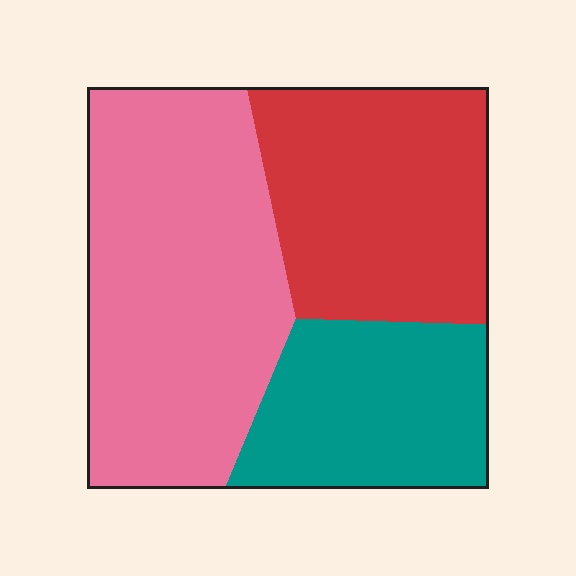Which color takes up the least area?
Teal, at roughly 25%.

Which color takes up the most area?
Pink, at roughly 45%.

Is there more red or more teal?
Red.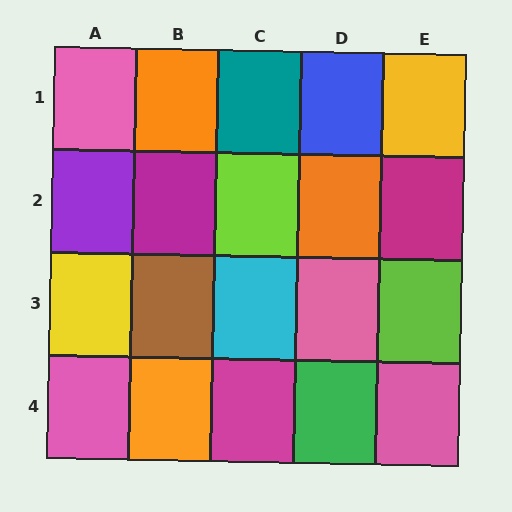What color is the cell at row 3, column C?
Cyan.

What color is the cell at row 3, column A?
Yellow.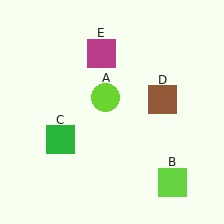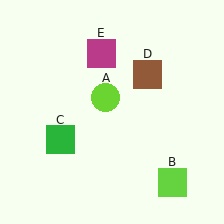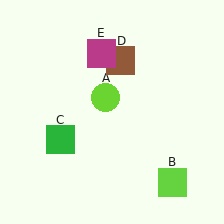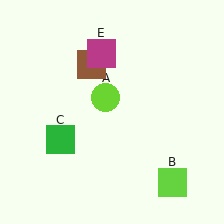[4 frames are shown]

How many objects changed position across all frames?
1 object changed position: brown square (object D).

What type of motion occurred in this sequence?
The brown square (object D) rotated counterclockwise around the center of the scene.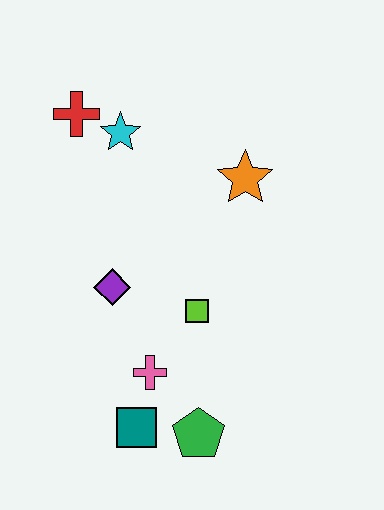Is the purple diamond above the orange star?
No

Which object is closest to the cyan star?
The red cross is closest to the cyan star.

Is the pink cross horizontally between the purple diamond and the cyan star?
No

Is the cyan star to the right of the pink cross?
No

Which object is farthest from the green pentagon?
The red cross is farthest from the green pentagon.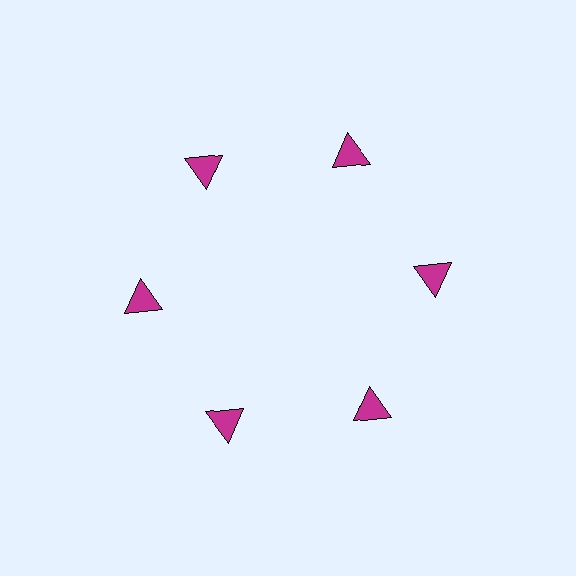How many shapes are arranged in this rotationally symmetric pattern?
There are 6 shapes, arranged in 6 groups of 1.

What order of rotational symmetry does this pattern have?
This pattern has 6-fold rotational symmetry.